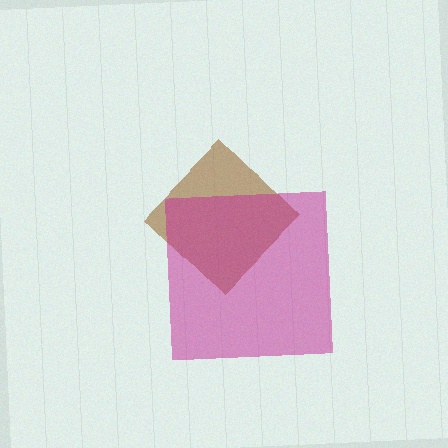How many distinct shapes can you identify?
There are 2 distinct shapes: a brown diamond, a magenta square.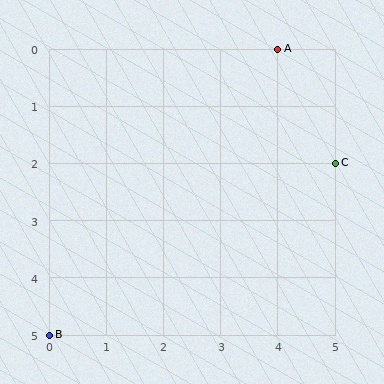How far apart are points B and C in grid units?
Points B and C are 5 columns and 3 rows apart (about 5.8 grid units diagonally).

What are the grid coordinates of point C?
Point C is at grid coordinates (5, 2).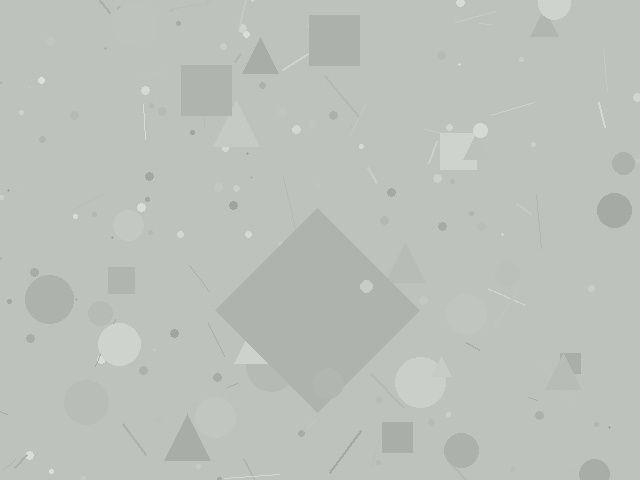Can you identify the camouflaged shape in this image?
The camouflaged shape is a diamond.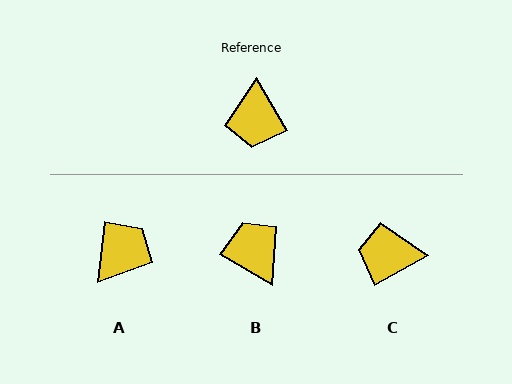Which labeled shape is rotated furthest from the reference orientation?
B, about 150 degrees away.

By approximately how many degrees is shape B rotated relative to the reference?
Approximately 150 degrees clockwise.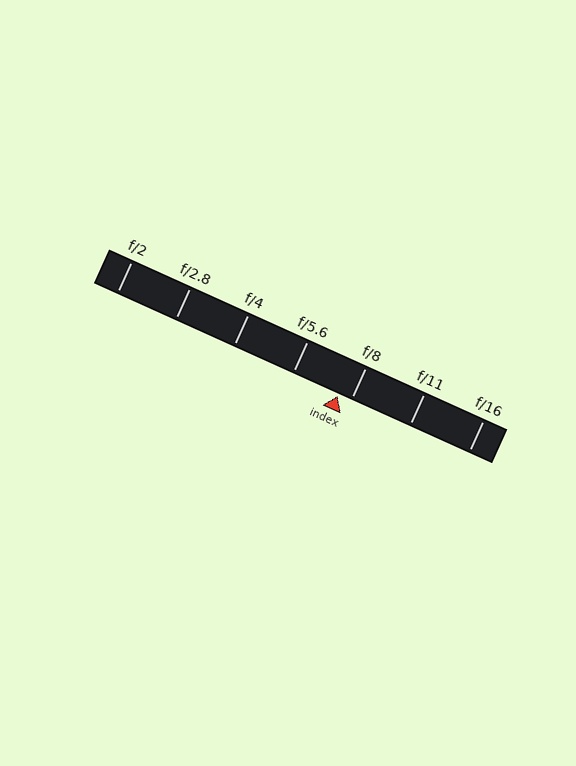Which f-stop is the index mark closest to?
The index mark is closest to f/8.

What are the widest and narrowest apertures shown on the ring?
The widest aperture shown is f/2 and the narrowest is f/16.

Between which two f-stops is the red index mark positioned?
The index mark is between f/5.6 and f/8.